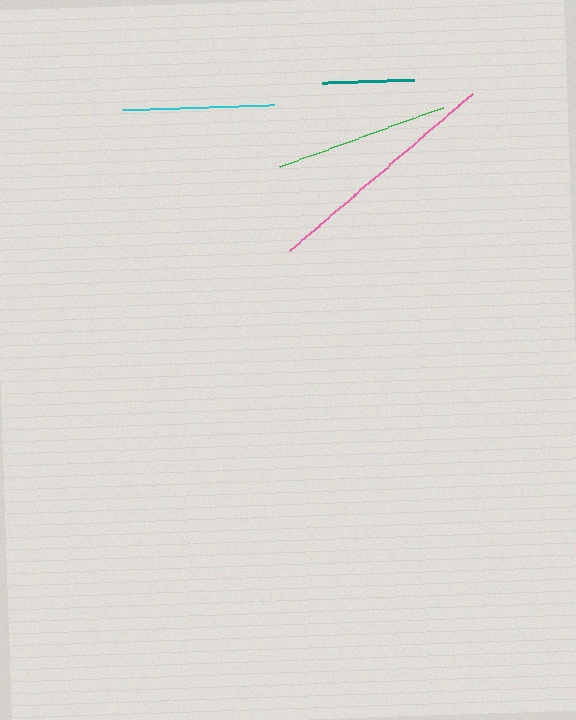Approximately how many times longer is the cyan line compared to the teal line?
The cyan line is approximately 1.7 times the length of the teal line.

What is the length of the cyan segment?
The cyan segment is approximately 151 pixels long.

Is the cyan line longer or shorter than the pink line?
The pink line is longer than the cyan line.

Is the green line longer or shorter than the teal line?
The green line is longer than the teal line.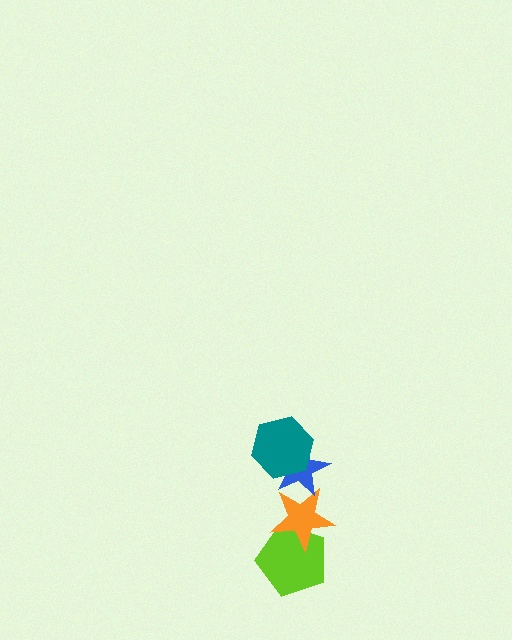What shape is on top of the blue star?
The teal hexagon is on top of the blue star.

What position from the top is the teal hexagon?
The teal hexagon is 1st from the top.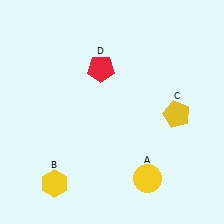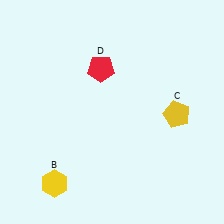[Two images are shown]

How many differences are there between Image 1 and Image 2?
There is 1 difference between the two images.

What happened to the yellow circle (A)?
The yellow circle (A) was removed in Image 2. It was in the bottom-right area of Image 1.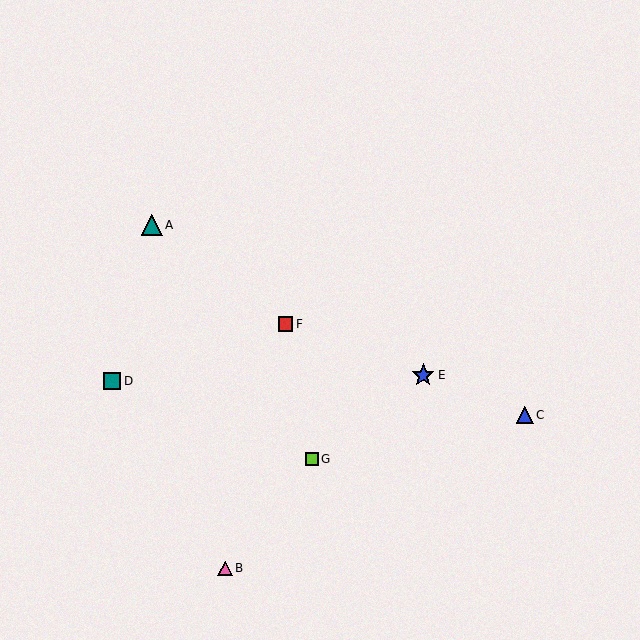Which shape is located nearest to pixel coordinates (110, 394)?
The teal square (labeled D) at (112, 381) is nearest to that location.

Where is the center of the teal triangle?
The center of the teal triangle is at (152, 225).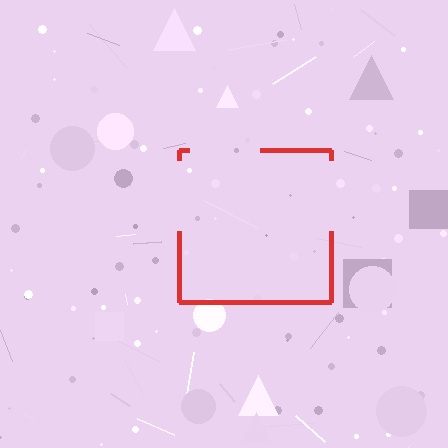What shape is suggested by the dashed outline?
The dashed outline suggests a square.